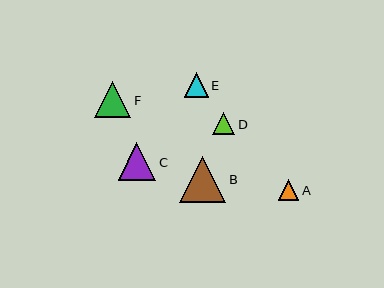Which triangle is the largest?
Triangle B is the largest with a size of approximately 46 pixels.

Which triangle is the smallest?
Triangle A is the smallest with a size of approximately 20 pixels.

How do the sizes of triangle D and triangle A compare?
Triangle D and triangle A are approximately the same size.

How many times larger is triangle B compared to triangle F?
Triangle B is approximately 1.3 times the size of triangle F.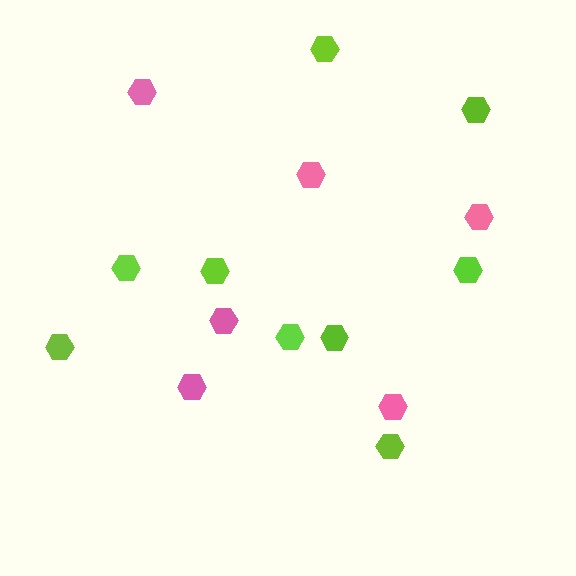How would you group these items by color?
There are 2 groups: one group of lime hexagons (9) and one group of pink hexagons (6).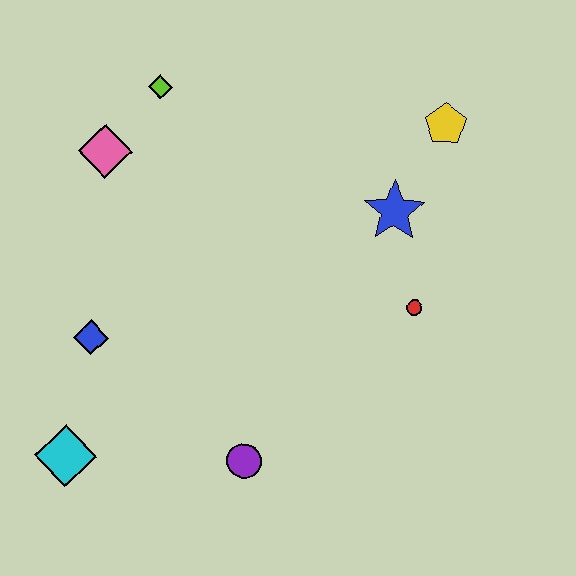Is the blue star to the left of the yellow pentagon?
Yes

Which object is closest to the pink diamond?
The lime diamond is closest to the pink diamond.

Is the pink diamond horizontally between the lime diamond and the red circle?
No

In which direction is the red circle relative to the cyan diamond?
The red circle is to the right of the cyan diamond.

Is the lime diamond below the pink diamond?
No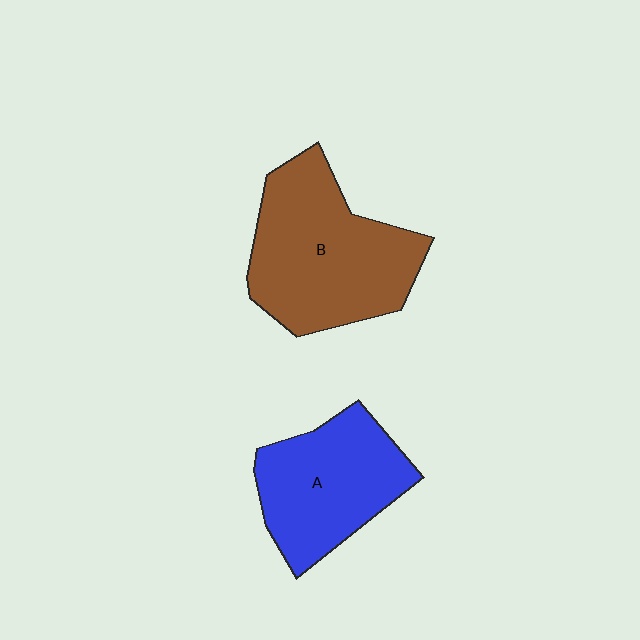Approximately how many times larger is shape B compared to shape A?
Approximately 1.3 times.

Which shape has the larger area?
Shape B (brown).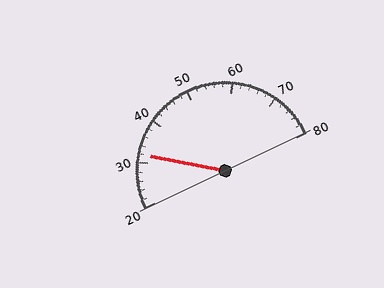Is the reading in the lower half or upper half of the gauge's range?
The reading is in the lower half of the range (20 to 80).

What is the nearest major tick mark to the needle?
The nearest major tick mark is 30.